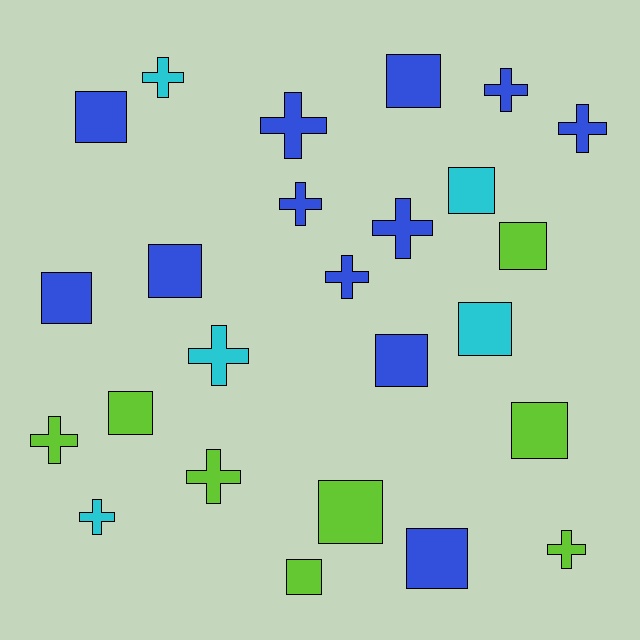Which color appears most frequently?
Blue, with 12 objects.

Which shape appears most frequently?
Square, with 13 objects.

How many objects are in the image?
There are 25 objects.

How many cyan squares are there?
There are 2 cyan squares.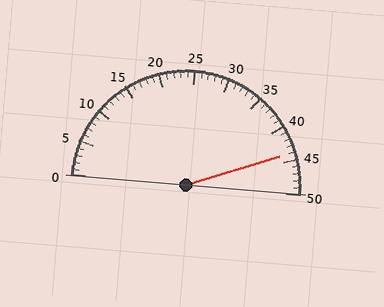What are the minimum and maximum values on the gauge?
The gauge ranges from 0 to 50.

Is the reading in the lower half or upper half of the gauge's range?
The reading is in the upper half of the range (0 to 50).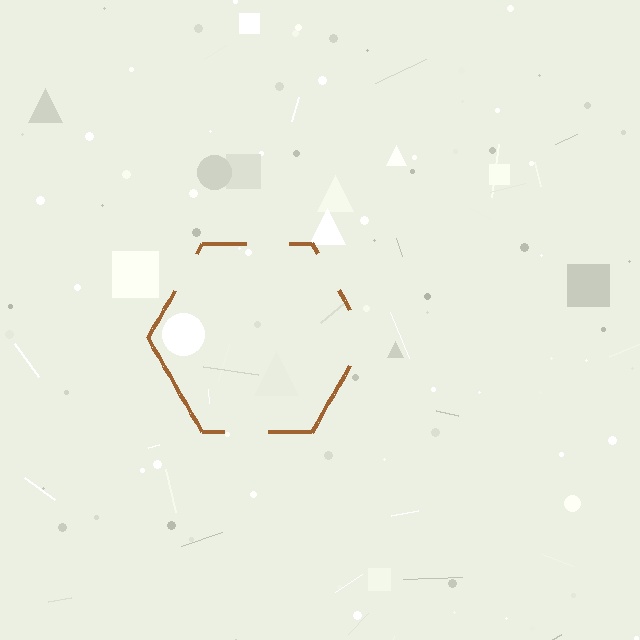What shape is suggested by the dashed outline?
The dashed outline suggests a hexagon.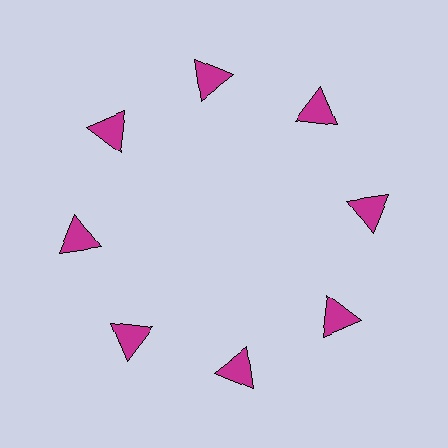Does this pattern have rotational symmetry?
Yes, this pattern has 8-fold rotational symmetry. It looks the same after rotating 45 degrees around the center.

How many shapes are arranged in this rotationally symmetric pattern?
There are 8 shapes, arranged in 8 groups of 1.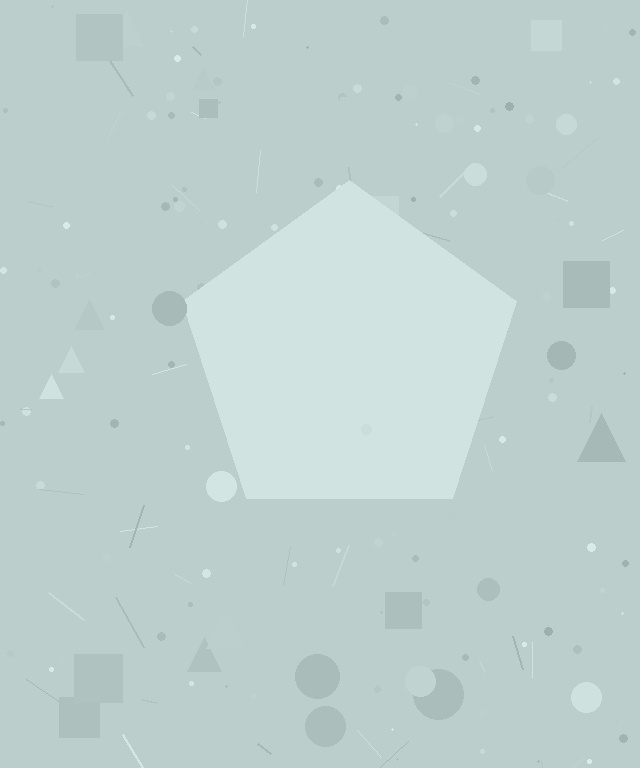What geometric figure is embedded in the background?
A pentagon is embedded in the background.